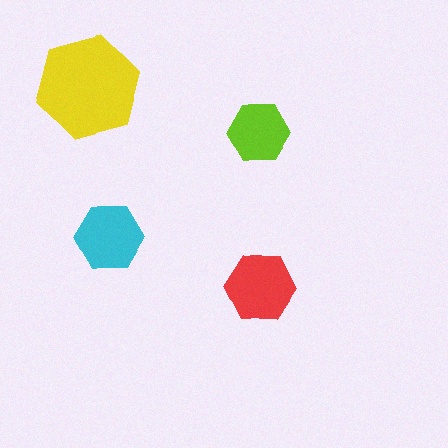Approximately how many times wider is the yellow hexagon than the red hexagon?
About 1.5 times wider.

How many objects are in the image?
There are 4 objects in the image.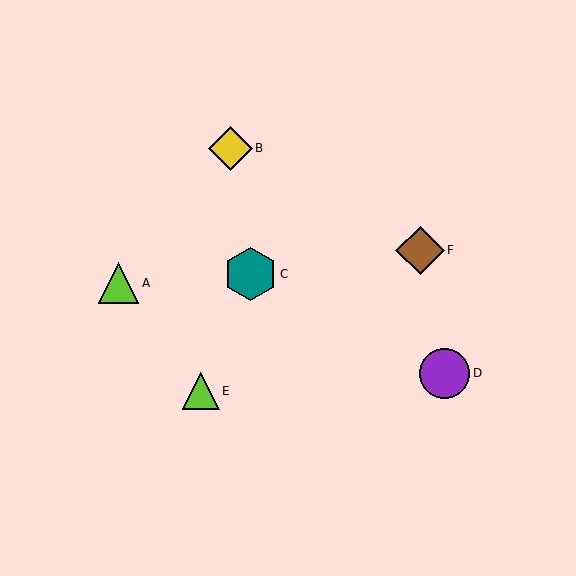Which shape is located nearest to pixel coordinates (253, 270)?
The teal hexagon (labeled C) at (250, 274) is nearest to that location.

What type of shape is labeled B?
Shape B is a yellow diamond.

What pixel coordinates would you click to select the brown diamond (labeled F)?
Click at (420, 250) to select the brown diamond F.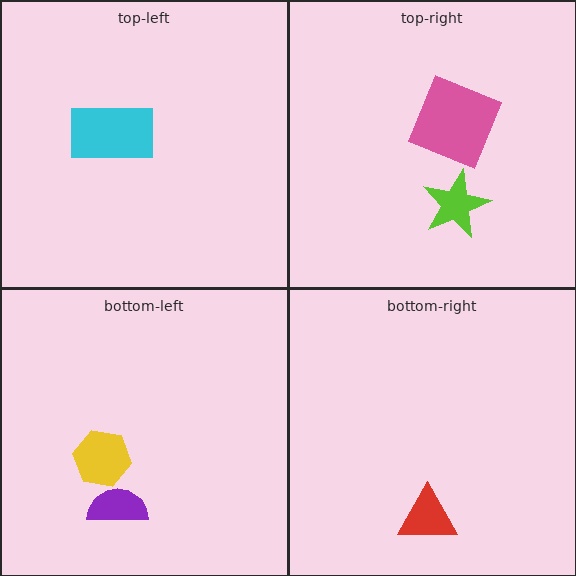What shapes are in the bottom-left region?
The purple semicircle, the yellow hexagon.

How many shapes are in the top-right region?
2.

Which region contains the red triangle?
The bottom-right region.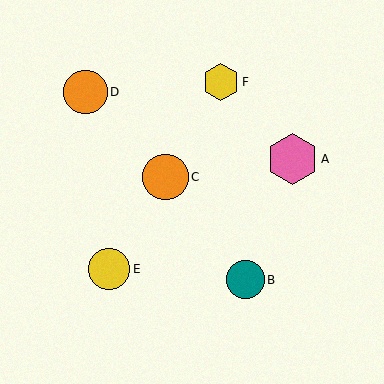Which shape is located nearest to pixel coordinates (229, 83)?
The yellow hexagon (labeled F) at (221, 82) is nearest to that location.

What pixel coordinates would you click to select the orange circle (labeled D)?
Click at (85, 92) to select the orange circle D.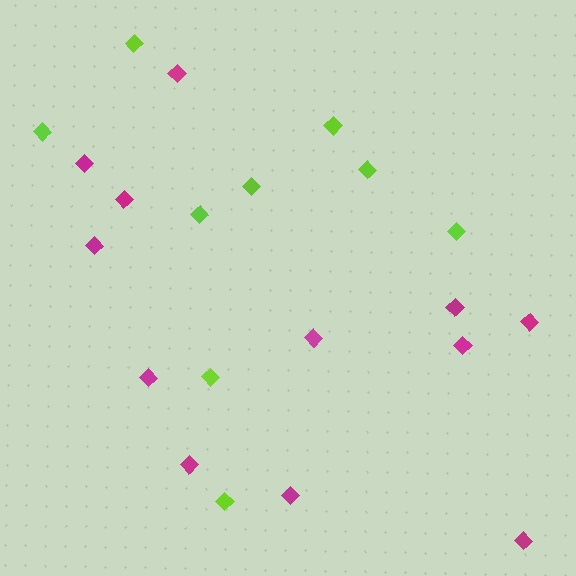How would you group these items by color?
There are 2 groups: one group of magenta diamonds (12) and one group of lime diamonds (9).